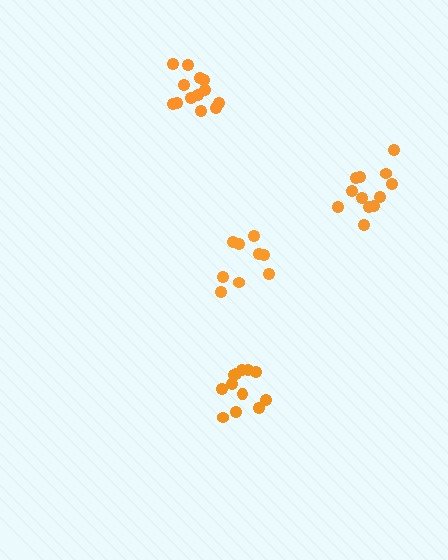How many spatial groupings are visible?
There are 4 spatial groupings.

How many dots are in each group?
Group 1: 9 dots, Group 2: 12 dots, Group 3: 13 dots, Group 4: 12 dots (46 total).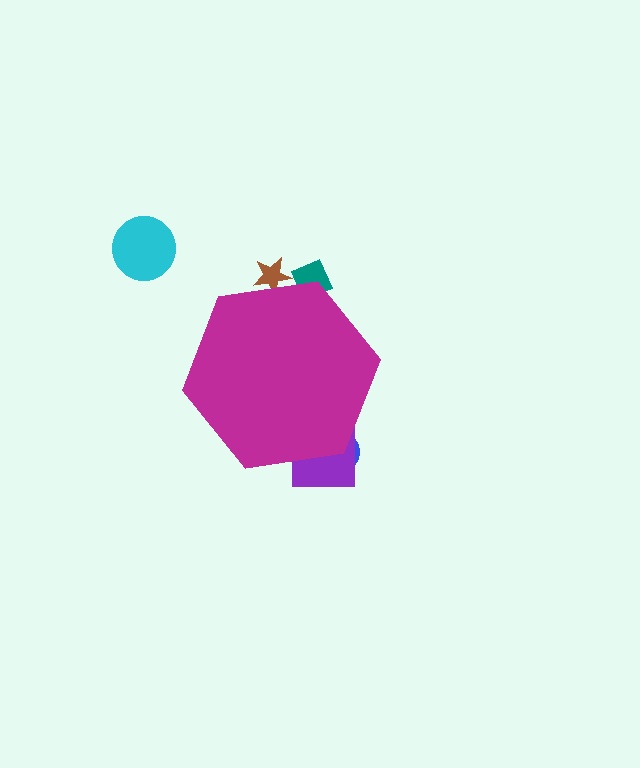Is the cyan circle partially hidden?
No, the cyan circle is fully visible.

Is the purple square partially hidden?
Yes, the purple square is partially hidden behind the magenta hexagon.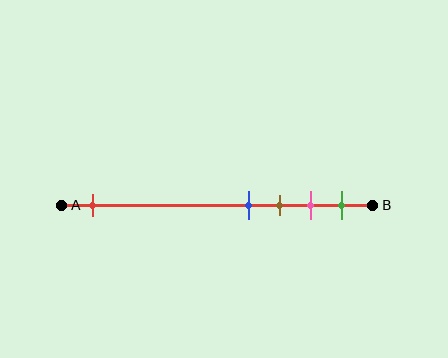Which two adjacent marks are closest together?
The blue and brown marks are the closest adjacent pair.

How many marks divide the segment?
There are 5 marks dividing the segment.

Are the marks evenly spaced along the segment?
No, the marks are not evenly spaced.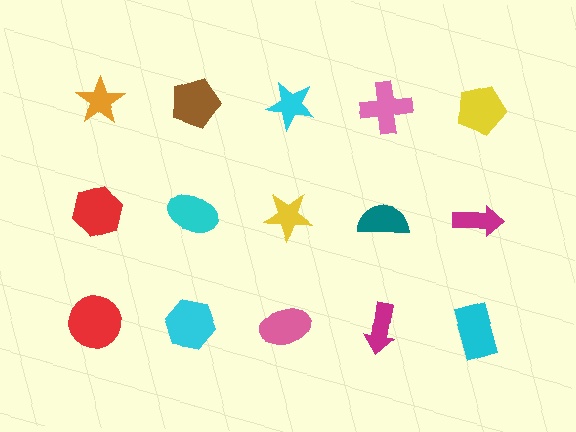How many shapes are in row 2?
5 shapes.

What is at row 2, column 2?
A cyan ellipse.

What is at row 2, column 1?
A red hexagon.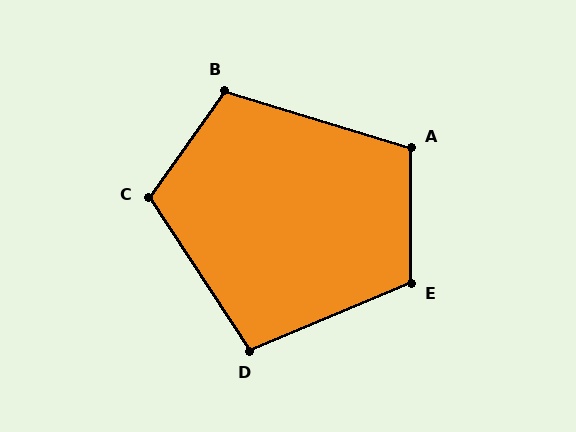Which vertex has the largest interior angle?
E, at approximately 113 degrees.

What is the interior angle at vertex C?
Approximately 111 degrees (obtuse).